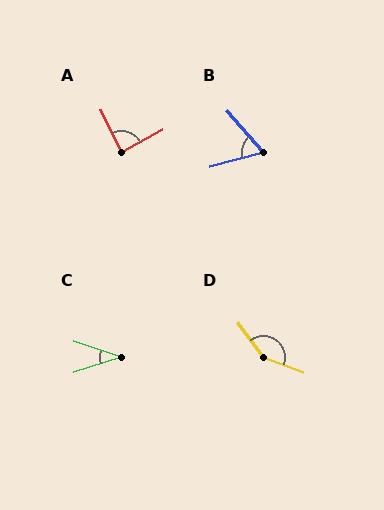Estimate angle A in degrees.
Approximately 87 degrees.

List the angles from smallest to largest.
C (36°), B (63°), A (87°), D (147°).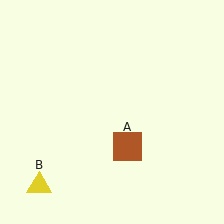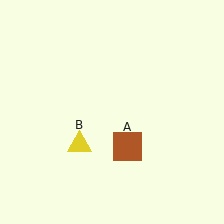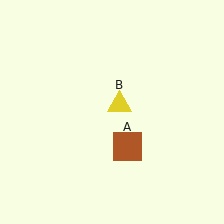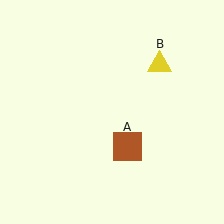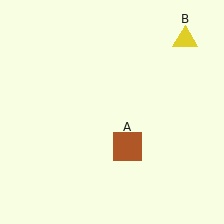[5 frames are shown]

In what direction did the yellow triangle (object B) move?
The yellow triangle (object B) moved up and to the right.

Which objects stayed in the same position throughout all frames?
Brown square (object A) remained stationary.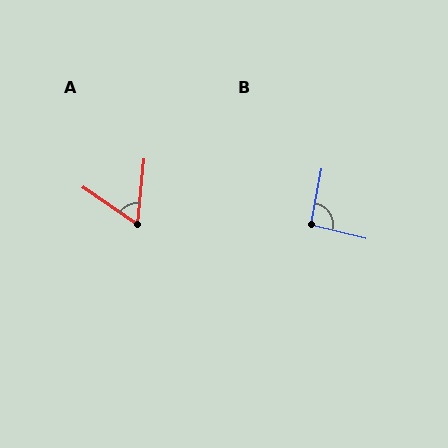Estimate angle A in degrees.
Approximately 62 degrees.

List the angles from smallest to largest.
A (62°), B (93°).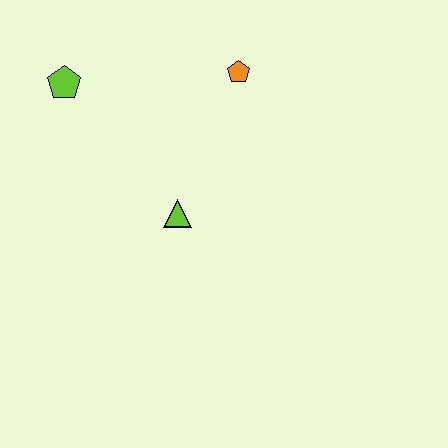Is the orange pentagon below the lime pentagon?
No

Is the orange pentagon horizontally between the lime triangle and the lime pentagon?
No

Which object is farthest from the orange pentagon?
The lime pentagon is farthest from the orange pentagon.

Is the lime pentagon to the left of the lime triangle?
Yes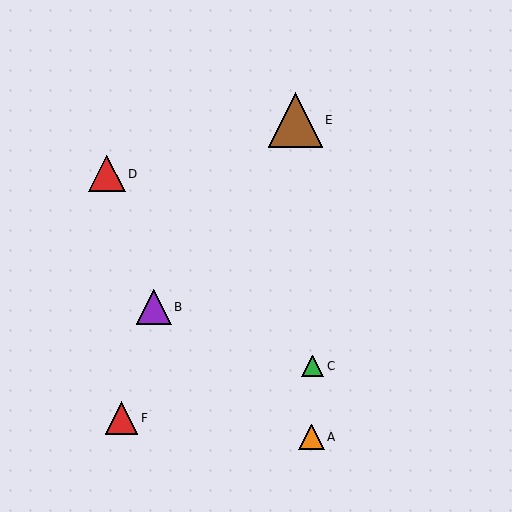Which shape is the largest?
The brown triangle (labeled E) is the largest.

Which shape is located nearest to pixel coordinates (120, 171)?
The red triangle (labeled D) at (107, 174) is nearest to that location.